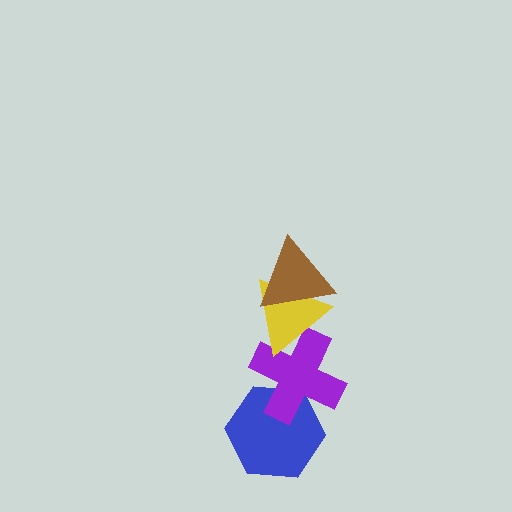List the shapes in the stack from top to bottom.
From top to bottom: the brown triangle, the yellow triangle, the purple cross, the blue hexagon.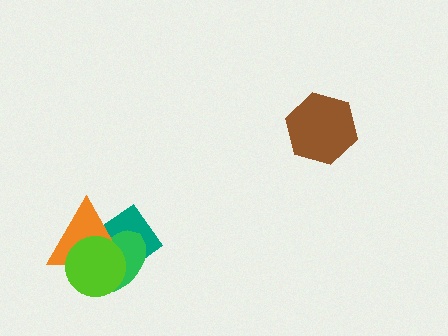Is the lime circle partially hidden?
No, no other shape covers it.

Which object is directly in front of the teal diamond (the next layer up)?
The green ellipse is directly in front of the teal diamond.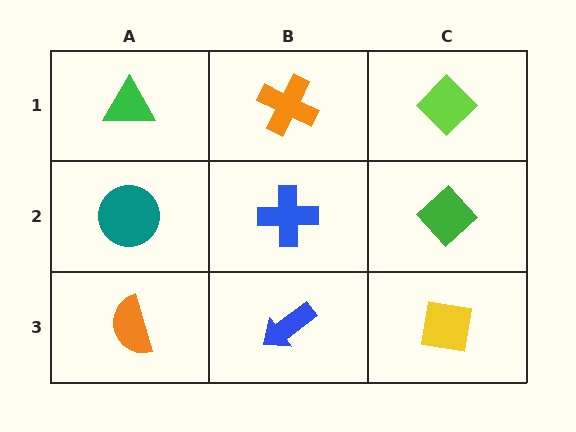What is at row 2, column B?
A blue cross.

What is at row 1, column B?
An orange cross.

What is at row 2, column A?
A teal circle.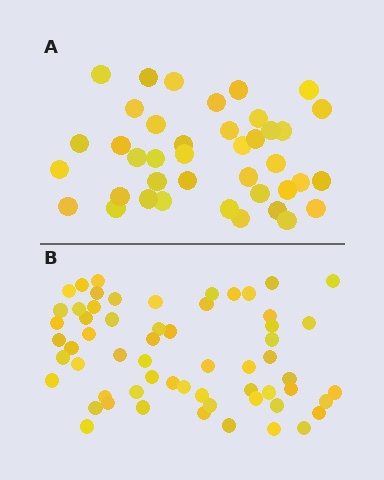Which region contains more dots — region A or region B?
Region B (the bottom region) has more dots.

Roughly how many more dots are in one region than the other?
Region B has approximately 20 more dots than region A.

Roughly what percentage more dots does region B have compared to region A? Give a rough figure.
About 50% more.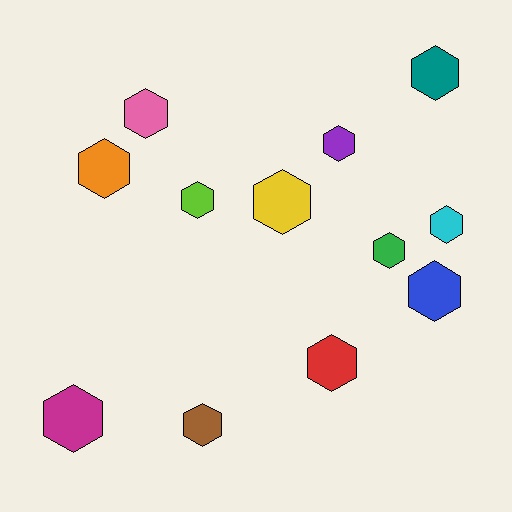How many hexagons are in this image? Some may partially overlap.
There are 12 hexagons.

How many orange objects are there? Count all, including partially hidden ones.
There is 1 orange object.